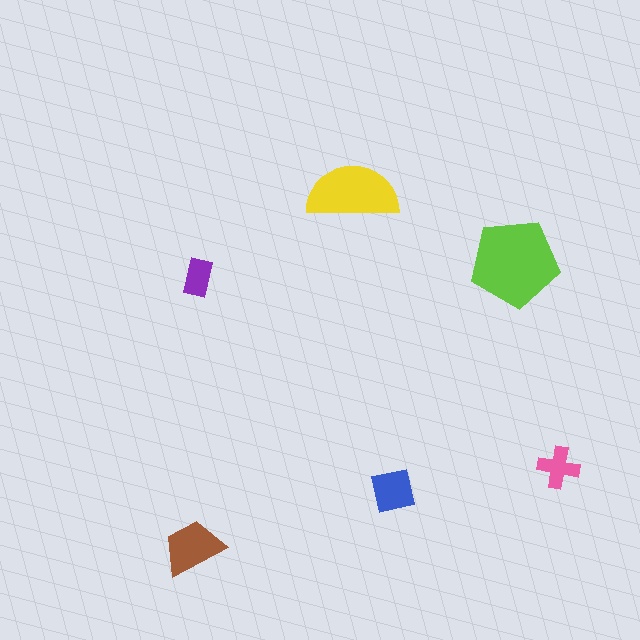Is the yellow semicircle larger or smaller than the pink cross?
Larger.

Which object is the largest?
The lime pentagon.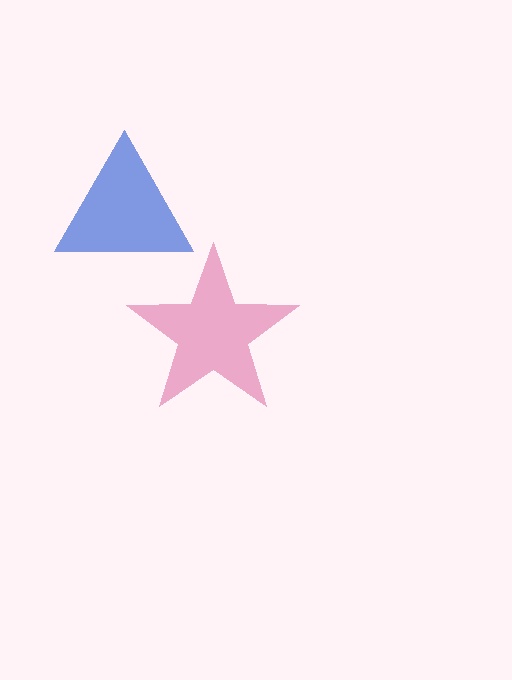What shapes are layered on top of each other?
The layered shapes are: a blue triangle, a pink star.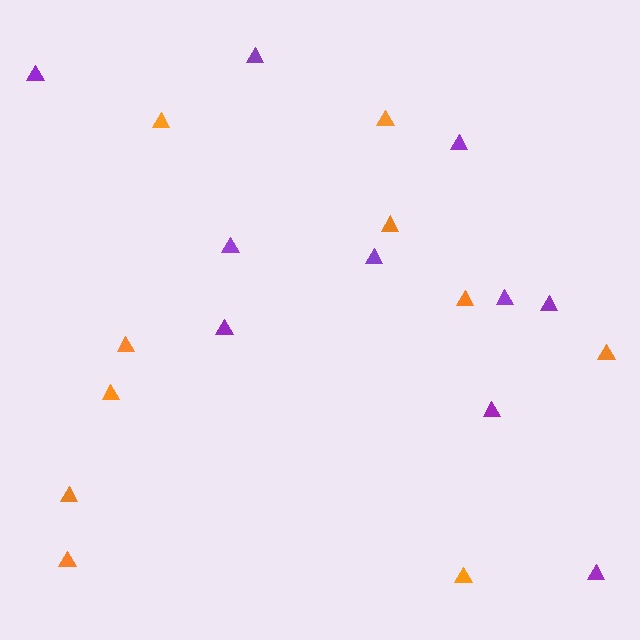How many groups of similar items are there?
There are 2 groups: one group of orange triangles (10) and one group of purple triangles (10).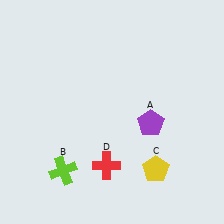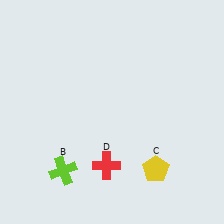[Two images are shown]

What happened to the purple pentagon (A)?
The purple pentagon (A) was removed in Image 2. It was in the bottom-right area of Image 1.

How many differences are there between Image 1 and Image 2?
There is 1 difference between the two images.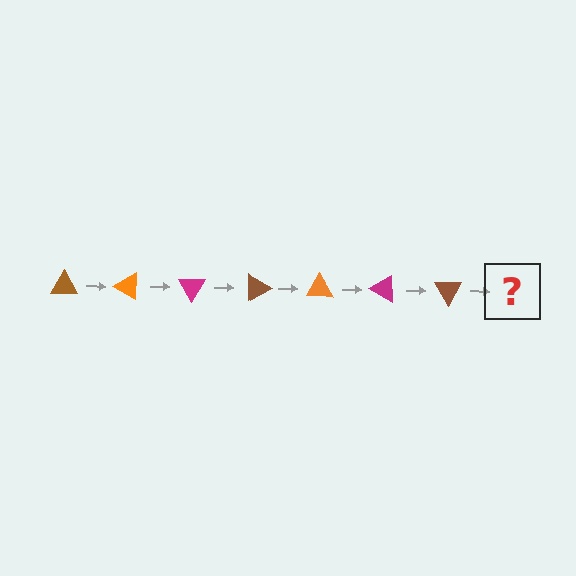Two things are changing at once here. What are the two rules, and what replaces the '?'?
The two rules are that it rotates 30 degrees each step and the color cycles through brown, orange, and magenta. The '?' should be an orange triangle, rotated 210 degrees from the start.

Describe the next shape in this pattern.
It should be an orange triangle, rotated 210 degrees from the start.